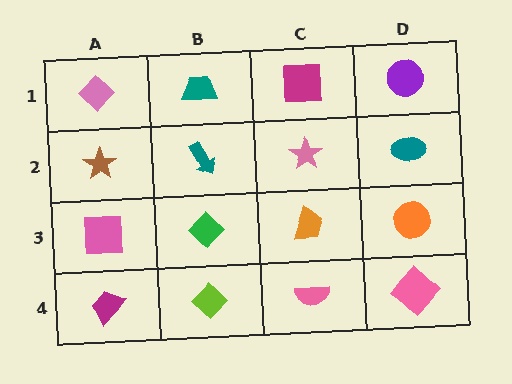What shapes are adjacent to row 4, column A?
A pink square (row 3, column A), a lime diamond (row 4, column B).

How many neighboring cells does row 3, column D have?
3.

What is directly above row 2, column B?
A teal trapezoid.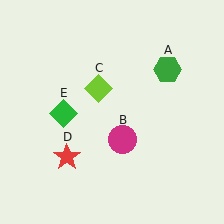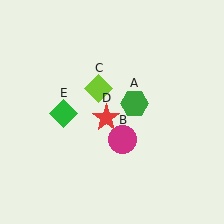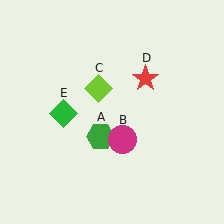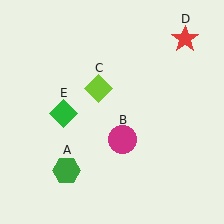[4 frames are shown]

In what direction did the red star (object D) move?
The red star (object D) moved up and to the right.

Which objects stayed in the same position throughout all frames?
Magenta circle (object B) and lime diamond (object C) and green diamond (object E) remained stationary.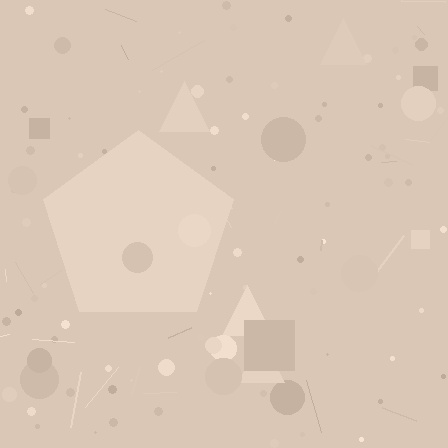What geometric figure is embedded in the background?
A pentagon is embedded in the background.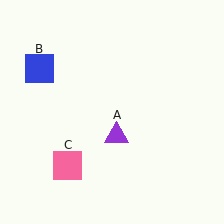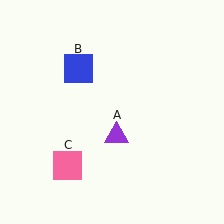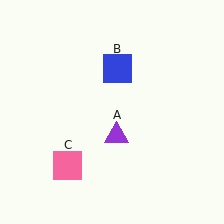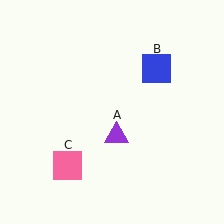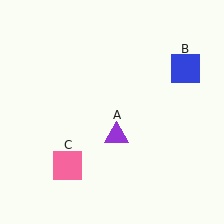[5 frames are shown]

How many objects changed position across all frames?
1 object changed position: blue square (object B).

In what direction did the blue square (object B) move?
The blue square (object B) moved right.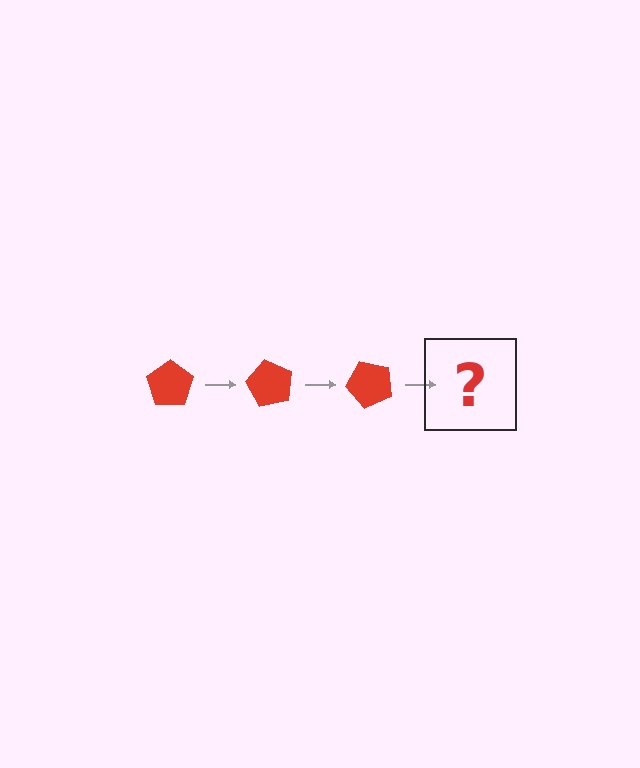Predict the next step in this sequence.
The next step is a red pentagon rotated 180 degrees.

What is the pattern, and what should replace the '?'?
The pattern is that the pentagon rotates 60 degrees each step. The '?' should be a red pentagon rotated 180 degrees.